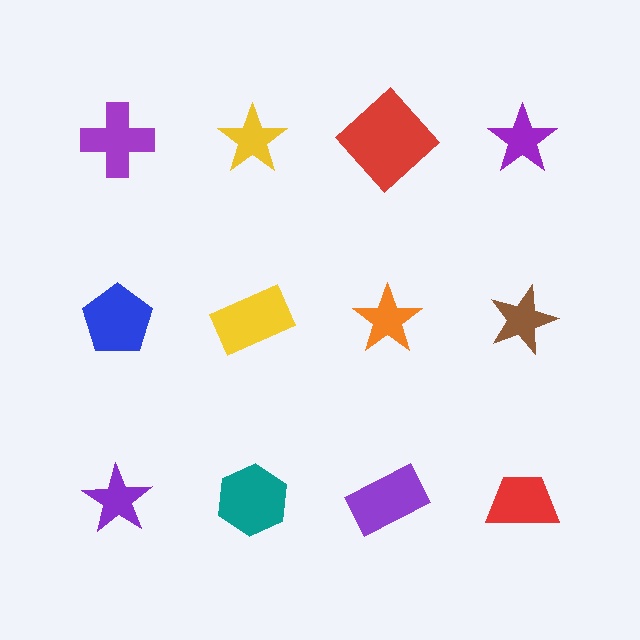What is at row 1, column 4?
A purple star.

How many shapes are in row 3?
4 shapes.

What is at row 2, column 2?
A yellow rectangle.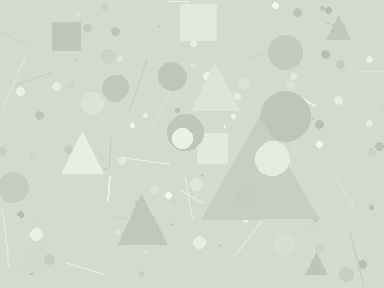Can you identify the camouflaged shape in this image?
The camouflaged shape is a triangle.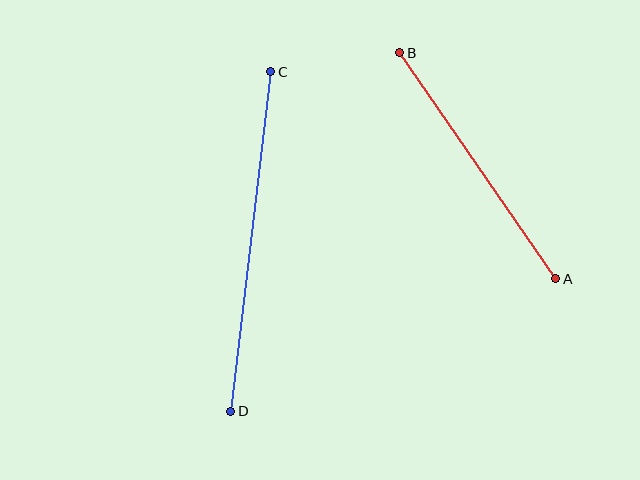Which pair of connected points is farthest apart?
Points C and D are farthest apart.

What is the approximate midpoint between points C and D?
The midpoint is at approximately (251, 242) pixels.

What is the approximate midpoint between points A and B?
The midpoint is at approximately (478, 166) pixels.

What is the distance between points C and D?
The distance is approximately 342 pixels.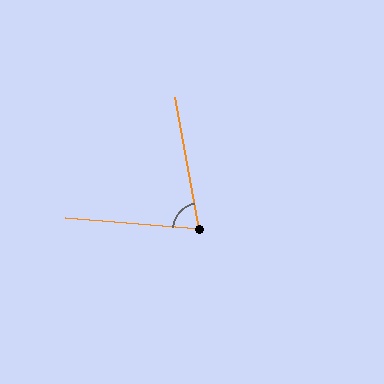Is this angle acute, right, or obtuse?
It is acute.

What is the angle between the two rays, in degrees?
Approximately 75 degrees.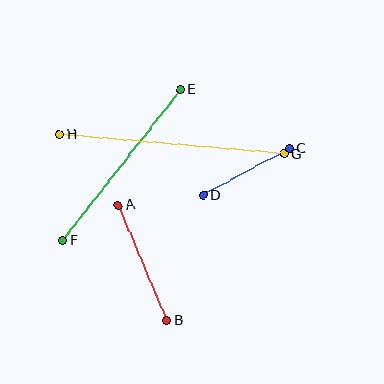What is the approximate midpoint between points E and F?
The midpoint is at approximately (121, 165) pixels.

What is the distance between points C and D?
The distance is approximately 99 pixels.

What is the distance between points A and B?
The distance is approximately 125 pixels.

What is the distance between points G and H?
The distance is approximately 225 pixels.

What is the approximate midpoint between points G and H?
The midpoint is at approximately (171, 144) pixels.